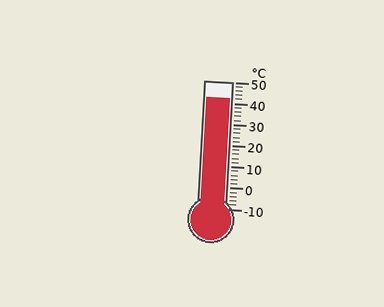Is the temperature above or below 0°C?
The temperature is above 0°C.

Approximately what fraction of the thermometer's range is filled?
The thermometer is filled to approximately 85% of its range.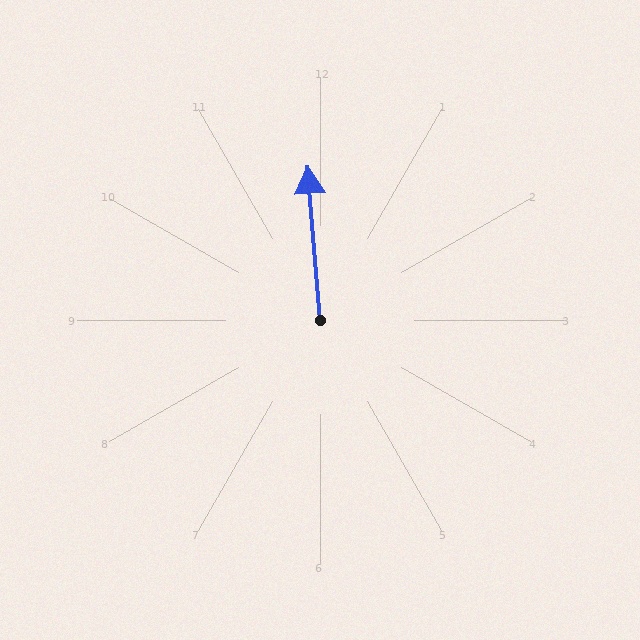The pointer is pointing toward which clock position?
Roughly 12 o'clock.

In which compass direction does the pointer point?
North.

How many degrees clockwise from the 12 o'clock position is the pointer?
Approximately 355 degrees.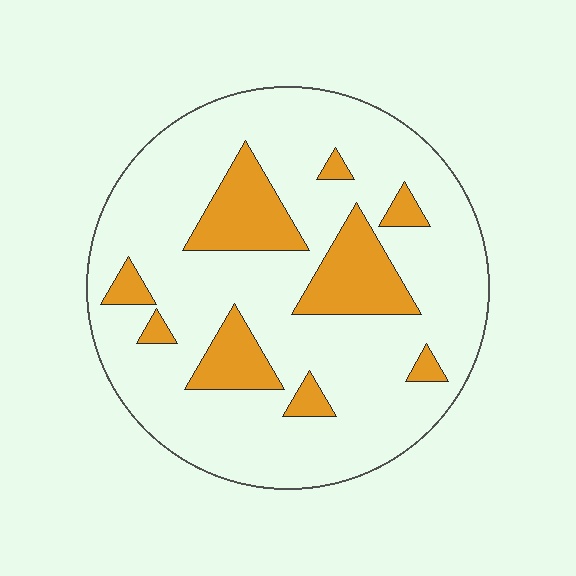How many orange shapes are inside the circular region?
9.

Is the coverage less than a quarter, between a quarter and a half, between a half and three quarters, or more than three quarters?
Less than a quarter.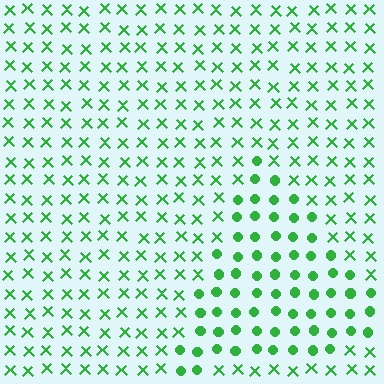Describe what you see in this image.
The image is filled with small green elements arranged in a uniform grid. A triangle-shaped region contains circles, while the surrounding area contains X marks. The boundary is defined purely by the change in element shape.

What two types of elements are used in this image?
The image uses circles inside the triangle region and X marks outside it.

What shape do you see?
I see a triangle.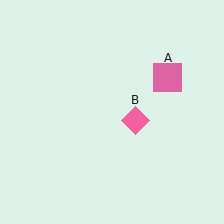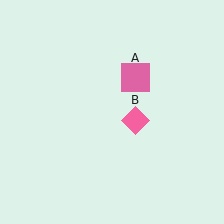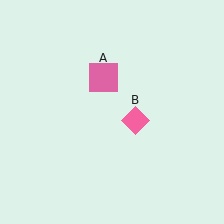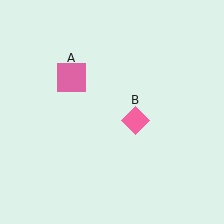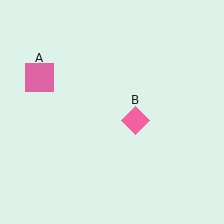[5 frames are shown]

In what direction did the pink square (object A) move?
The pink square (object A) moved left.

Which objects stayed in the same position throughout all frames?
Pink diamond (object B) remained stationary.